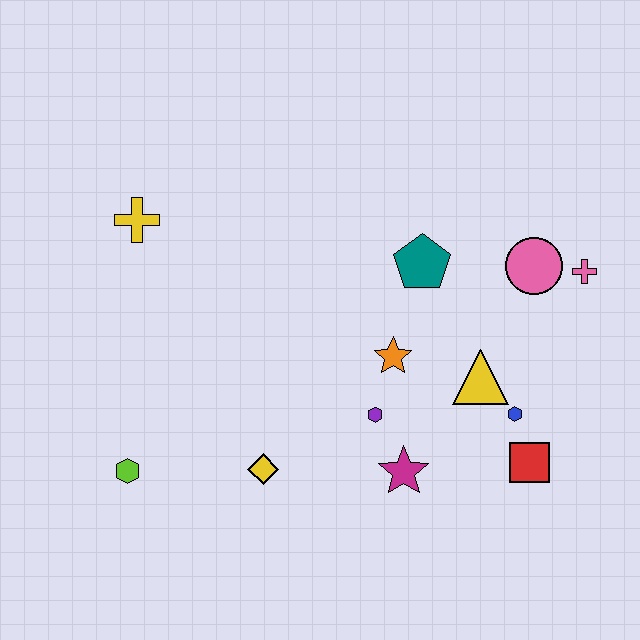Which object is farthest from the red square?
The yellow cross is farthest from the red square.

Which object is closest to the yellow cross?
The lime hexagon is closest to the yellow cross.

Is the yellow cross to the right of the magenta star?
No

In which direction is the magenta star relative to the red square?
The magenta star is to the left of the red square.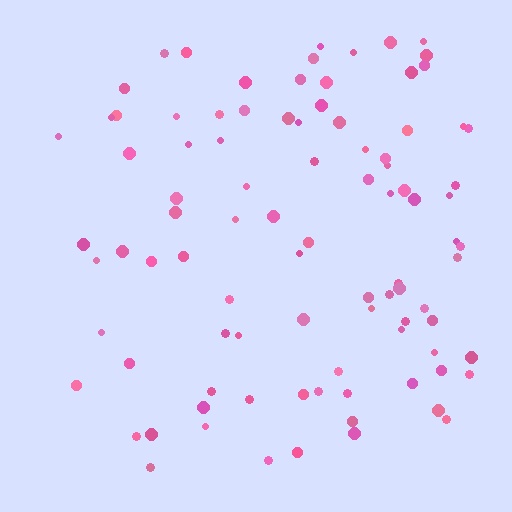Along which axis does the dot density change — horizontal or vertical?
Horizontal.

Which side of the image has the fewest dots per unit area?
The left.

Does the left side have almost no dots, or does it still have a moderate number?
Still a moderate number, just noticeably fewer than the right.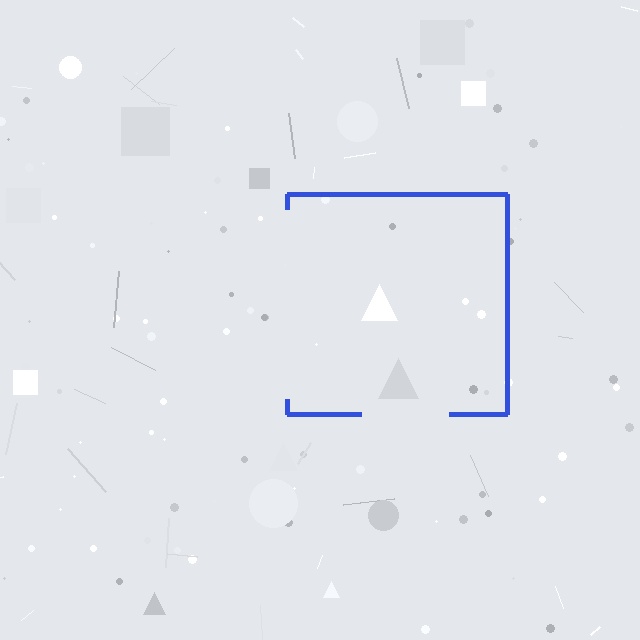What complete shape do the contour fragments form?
The contour fragments form a square.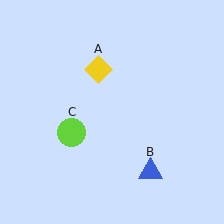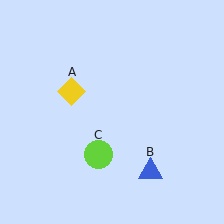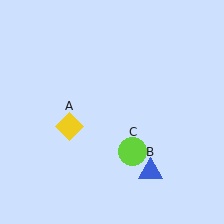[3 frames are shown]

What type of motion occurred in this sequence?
The yellow diamond (object A), lime circle (object C) rotated counterclockwise around the center of the scene.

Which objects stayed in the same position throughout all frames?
Blue triangle (object B) remained stationary.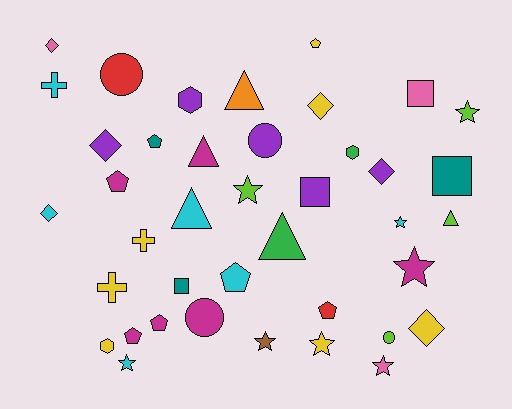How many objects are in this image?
There are 40 objects.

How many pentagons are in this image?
There are 7 pentagons.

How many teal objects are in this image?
There are 3 teal objects.